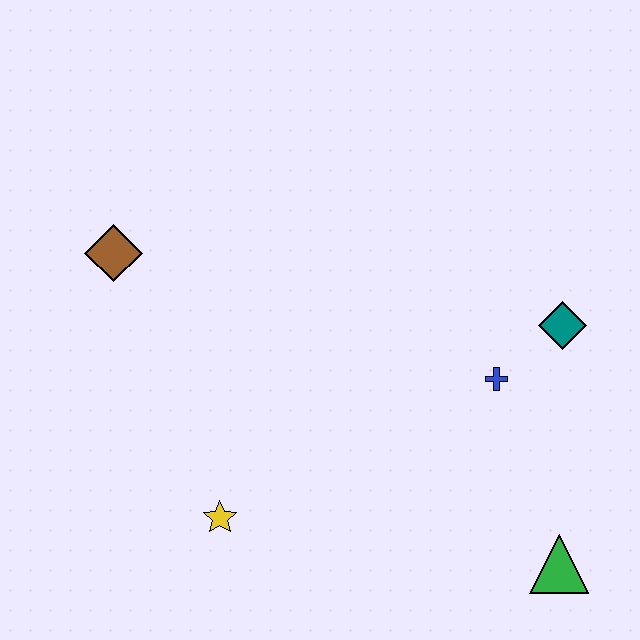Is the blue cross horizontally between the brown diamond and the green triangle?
Yes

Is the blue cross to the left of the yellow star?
No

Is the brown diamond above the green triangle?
Yes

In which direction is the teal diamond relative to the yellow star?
The teal diamond is to the right of the yellow star.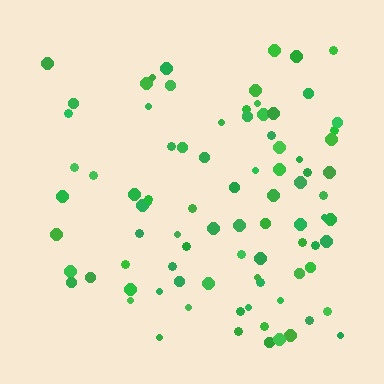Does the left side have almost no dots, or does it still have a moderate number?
Still a moderate number, just noticeably fewer than the right.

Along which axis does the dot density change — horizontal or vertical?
Horizontal.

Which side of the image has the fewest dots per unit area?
The left.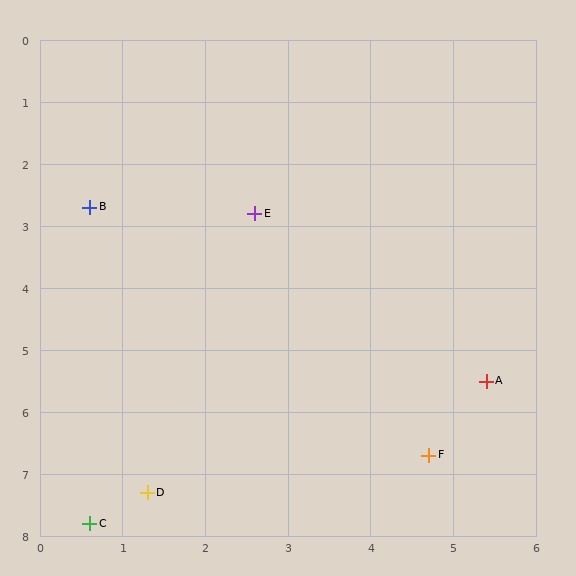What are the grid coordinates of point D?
Point D is at approximately (1.3, 7.3).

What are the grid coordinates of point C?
Point C is at approximately (0.6, 7.8).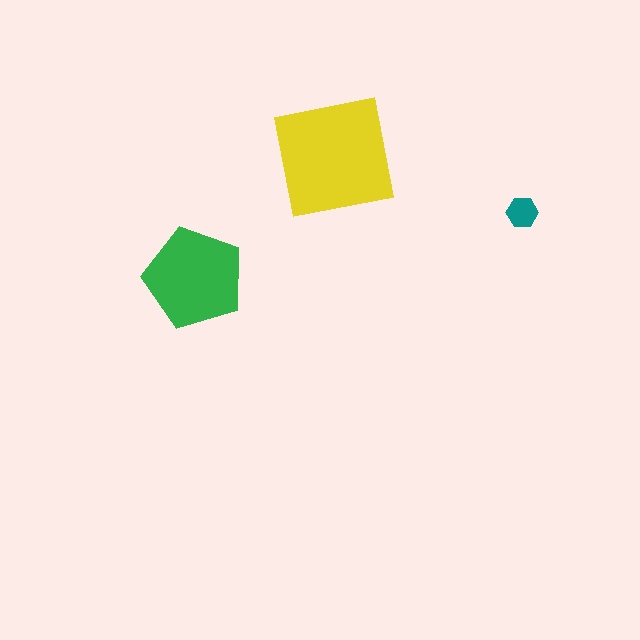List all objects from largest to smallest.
The yellow square, the green pentagon, the teal hexagon.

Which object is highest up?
The yellow square is topmost.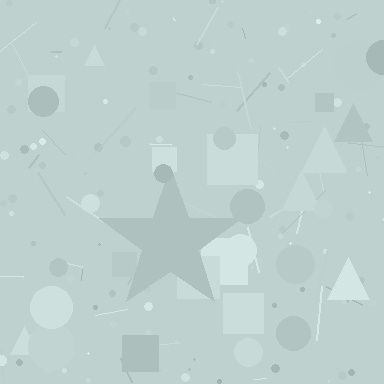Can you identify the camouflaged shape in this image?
The camouflaged shape is a star.